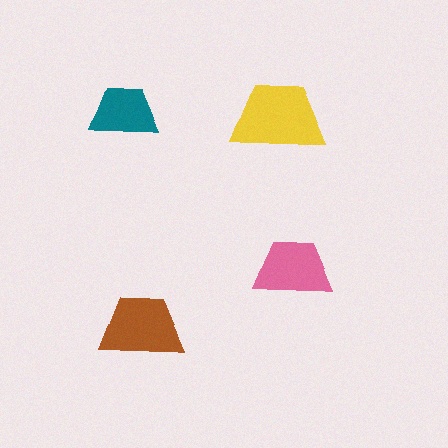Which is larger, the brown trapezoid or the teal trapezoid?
The brown one.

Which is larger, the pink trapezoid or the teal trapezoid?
The pink one.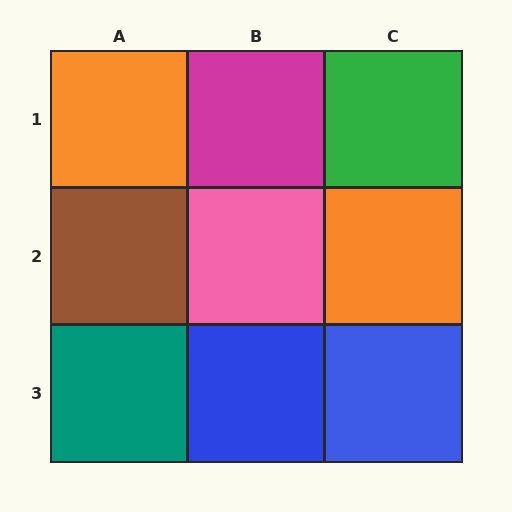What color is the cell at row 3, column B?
Blue.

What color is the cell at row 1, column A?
Orange.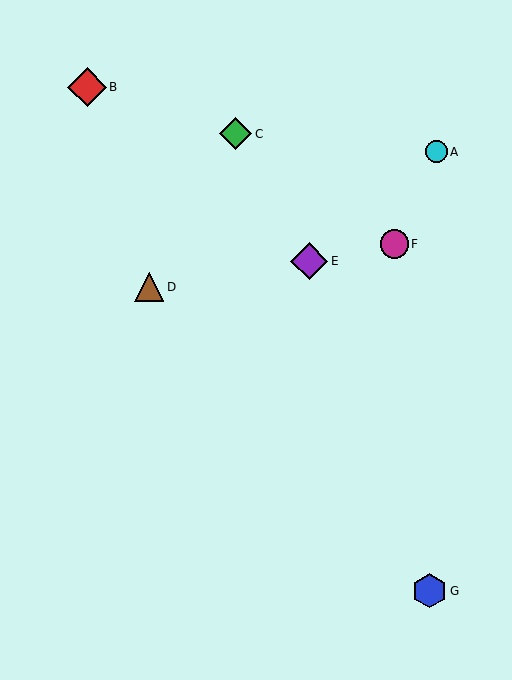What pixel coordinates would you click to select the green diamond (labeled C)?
Click at (236, 134) to select the green diamond C.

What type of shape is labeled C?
Shape C is a green diamond.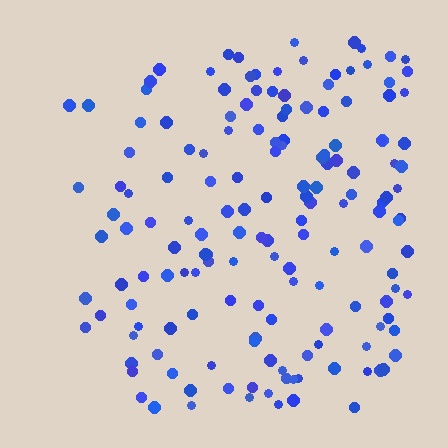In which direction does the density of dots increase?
From left to right, with the right side densest.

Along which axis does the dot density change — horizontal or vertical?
Horizontal.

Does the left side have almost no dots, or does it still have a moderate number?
Still a moderate number, just noticeably fewer than the right.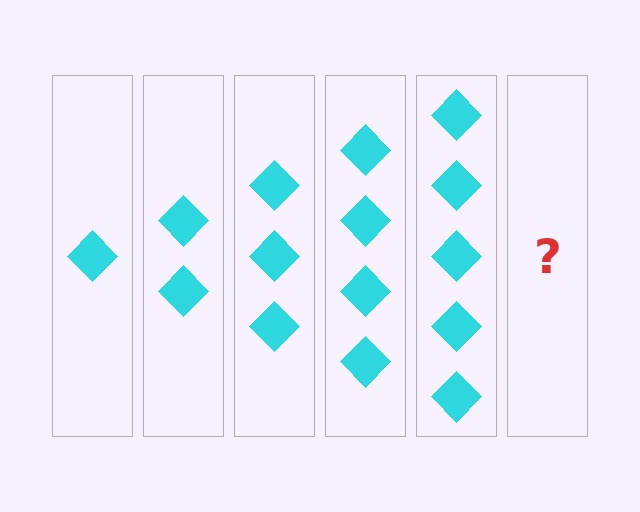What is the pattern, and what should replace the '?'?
The pattern is that each step adds one more diamond. The '?' should be 6 diamonds.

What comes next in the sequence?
The next element should be 6 diamonds.